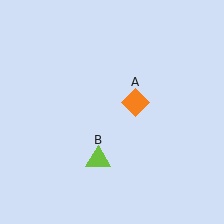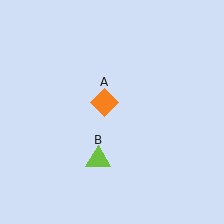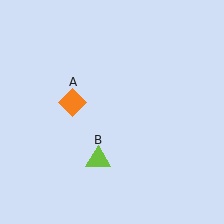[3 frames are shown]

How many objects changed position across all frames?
1 object changed position: orange diamond (object A).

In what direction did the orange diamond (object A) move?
The orange diamond (object A) moved left.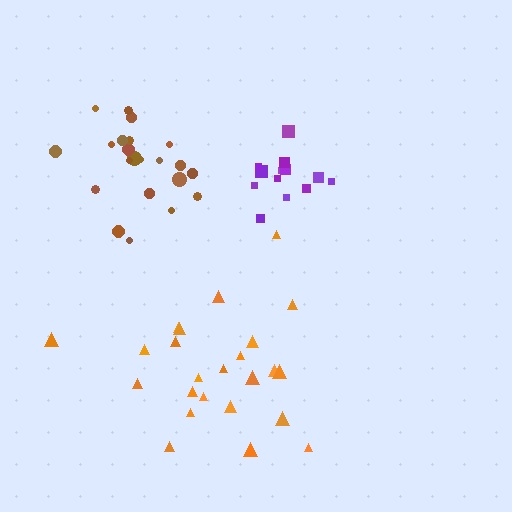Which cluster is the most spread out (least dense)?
Orange.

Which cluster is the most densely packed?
Purple.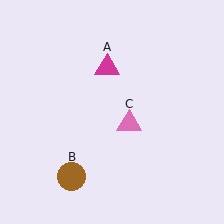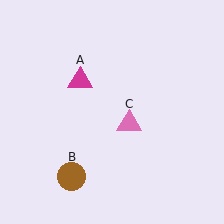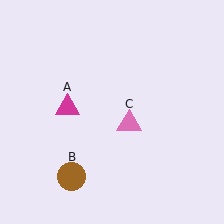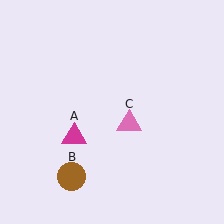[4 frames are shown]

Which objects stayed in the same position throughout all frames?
Brown circle (object B) and pink triangle (object C) remained stationary.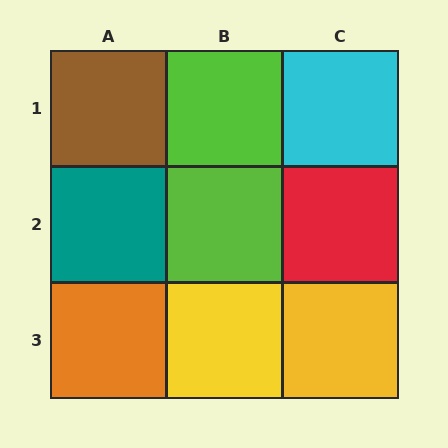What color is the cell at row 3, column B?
Yellow.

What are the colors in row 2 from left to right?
Teal, lime, red.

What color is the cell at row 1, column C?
Cyan.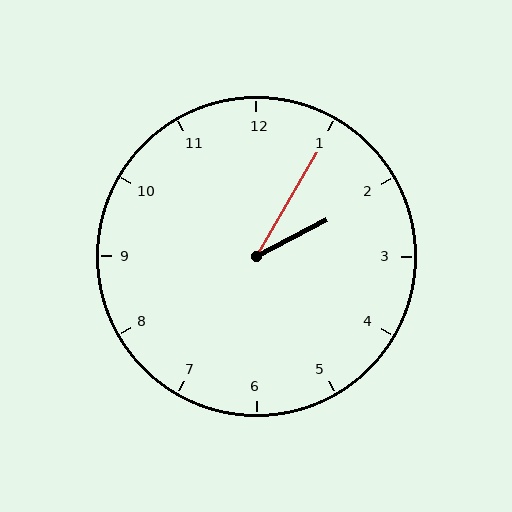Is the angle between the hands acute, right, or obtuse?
It is acute.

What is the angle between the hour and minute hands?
Approximately 32 degrees.